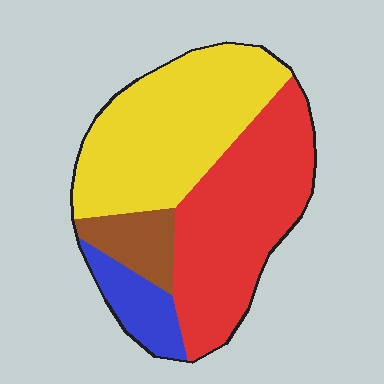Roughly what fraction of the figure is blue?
Blue takes up about one tenth (1/10) of the figure.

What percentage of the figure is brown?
Brown takes up about one tenth (1/10) of the figure.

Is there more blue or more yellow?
Yellow.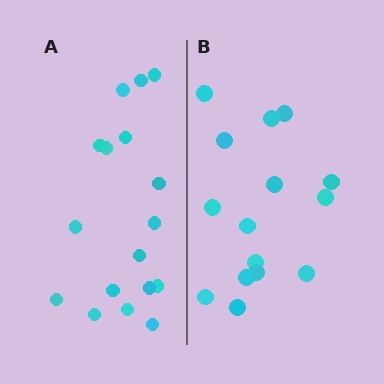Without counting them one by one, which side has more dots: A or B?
Region A (the left region) has more dots.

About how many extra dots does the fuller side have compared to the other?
Region A has just a few more — roughly 2 or 3 more dots than region B.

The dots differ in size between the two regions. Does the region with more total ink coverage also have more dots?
No. Region B has more total ink coverage because its dots are larger, but region A actually contains more individual dots. Total area can be misleading — the number of items is what matters here.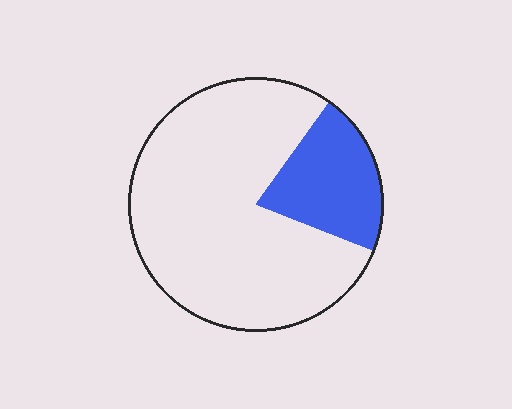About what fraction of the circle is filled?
About one fifth (1/5).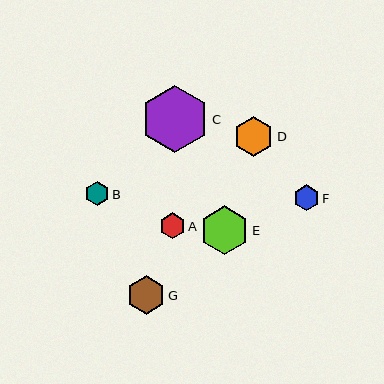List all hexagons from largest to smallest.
From largest to smallest: C, E, D, G, F, A, B.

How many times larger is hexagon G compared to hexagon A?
Hexagon G is approximately 1.5 times the size of hexagon A.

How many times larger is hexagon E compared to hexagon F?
Hexagon E is approximately 1.9 times the size of hexagon F.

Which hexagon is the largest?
Hexagon C is the largest with a size of approximately 68 pixels.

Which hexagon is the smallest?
Hexagon B is the smallest with a size of approximately 24 pixels.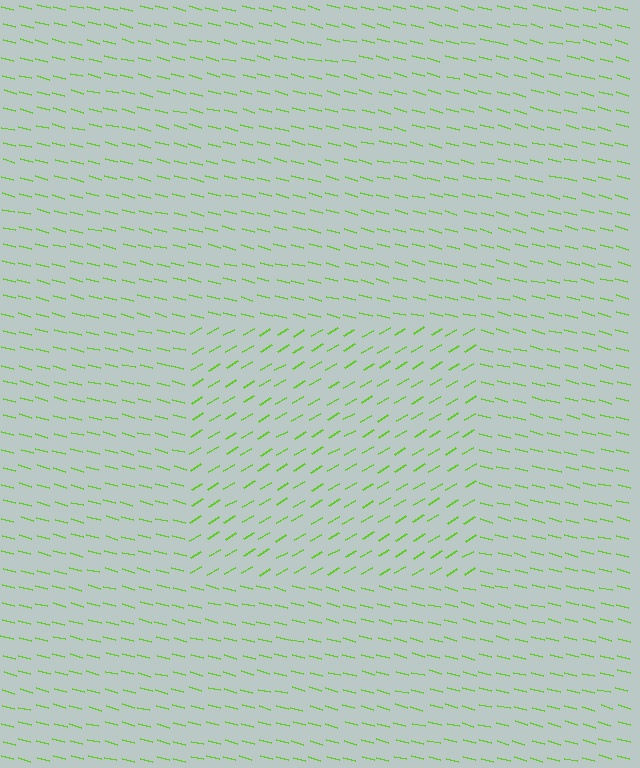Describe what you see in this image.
The image is filled with small lime line segments. A rectangle region in the image has lines oriented differently from the surrounding lines, creating a visible texture boundary.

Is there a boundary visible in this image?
Yes, there is a texture boundary formed by a change in line orientation.